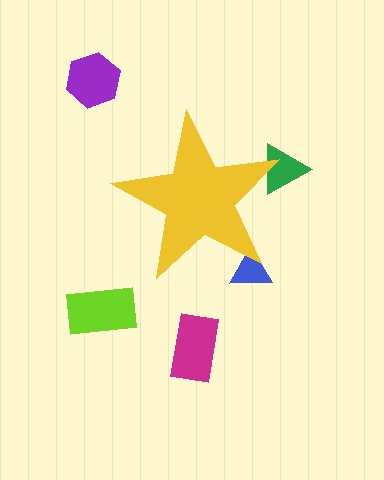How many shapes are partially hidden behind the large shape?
2 shapes are partially hidden.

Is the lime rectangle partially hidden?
No, the lime rectangle is fully visible.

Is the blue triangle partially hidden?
Yes, the blue triangle is partially hidden behind the yellow star.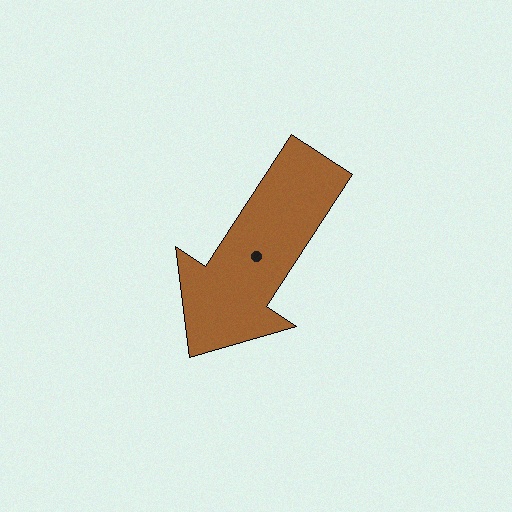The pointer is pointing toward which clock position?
Roughly 7 o'clock.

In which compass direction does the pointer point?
Southwest.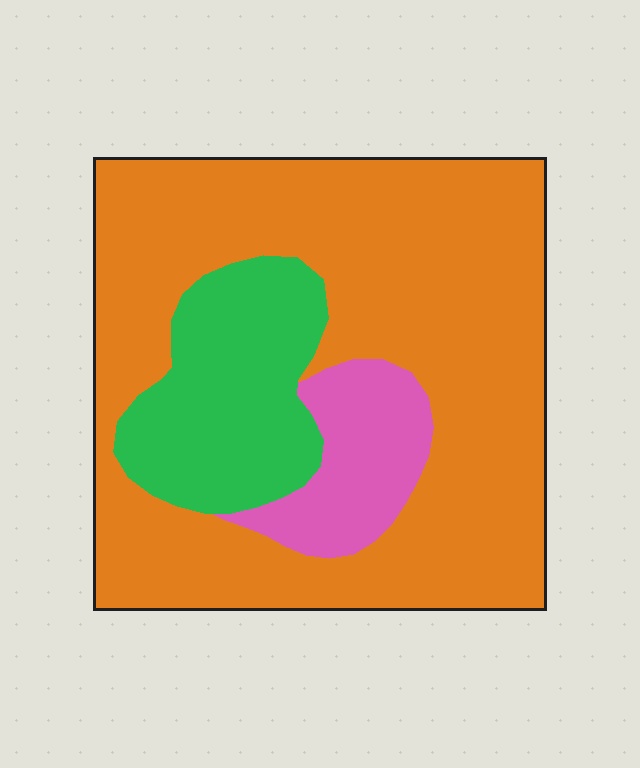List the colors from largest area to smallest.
From largest to smallest: orange, green, pink.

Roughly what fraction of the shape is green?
Green takes up less than a quarter of the shape.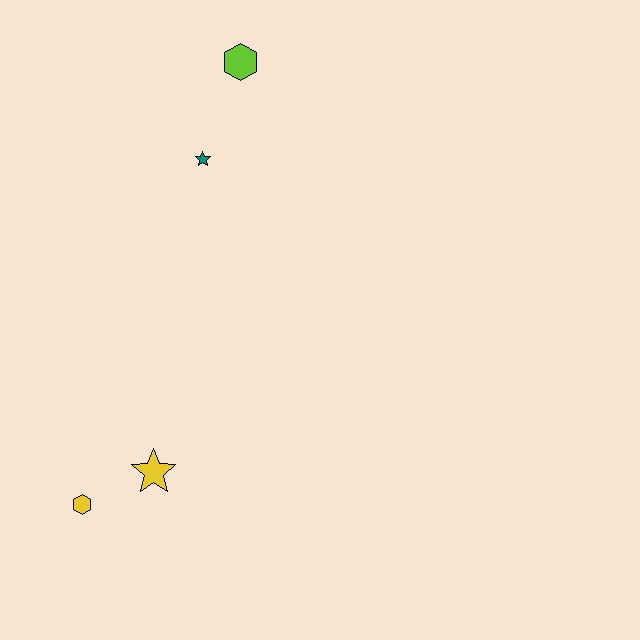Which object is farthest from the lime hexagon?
The yellow hexagon is farthest from the lime hexagon.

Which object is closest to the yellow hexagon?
The yellow star is closest to the yellow hexagon.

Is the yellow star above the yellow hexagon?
Yes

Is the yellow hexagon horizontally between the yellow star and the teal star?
No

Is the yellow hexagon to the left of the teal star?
Yes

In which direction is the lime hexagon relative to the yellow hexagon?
The lime hexagon is above the yellow hexagon.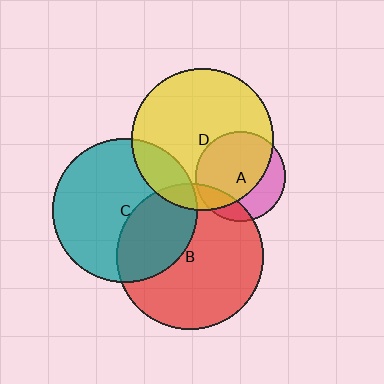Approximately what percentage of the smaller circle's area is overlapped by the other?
Approximately 15%.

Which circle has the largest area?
Circle B (red).